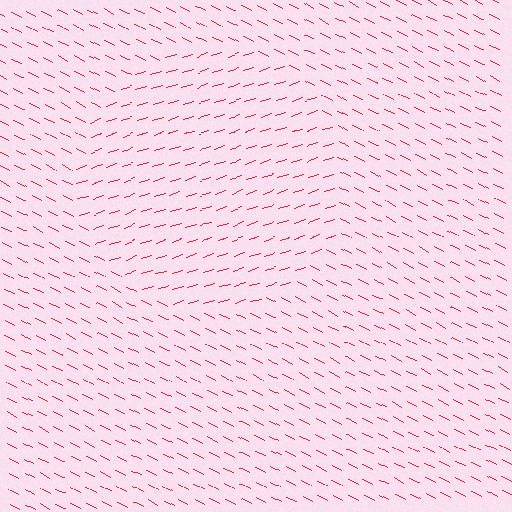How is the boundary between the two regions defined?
The boundary is defined purely by a change in line orientation (approximately 45 degrees difference). All lines are the same color and thickness.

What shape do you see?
I see a circle.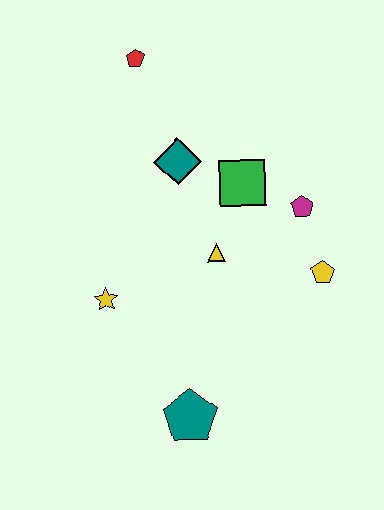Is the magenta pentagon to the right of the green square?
Yes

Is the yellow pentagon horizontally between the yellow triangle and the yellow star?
No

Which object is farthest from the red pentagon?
The teal pentagon is farthest from the red pentagon.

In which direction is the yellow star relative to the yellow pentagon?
The yellow star is to the left of the yellow pentagon.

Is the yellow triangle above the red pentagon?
No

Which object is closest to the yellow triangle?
The green square is closest to the yellow triangle.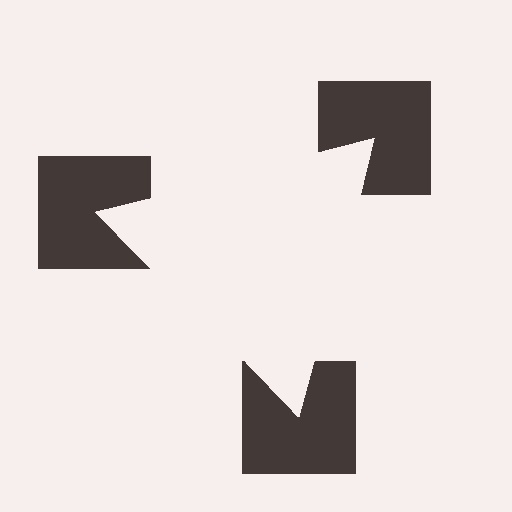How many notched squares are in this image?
There are 3 — one at each vertex of the illusory triangle.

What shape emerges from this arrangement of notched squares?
An illusory triangle — its edges are inferred from the aligned wedge cuts in the notched squares, not physically drawn.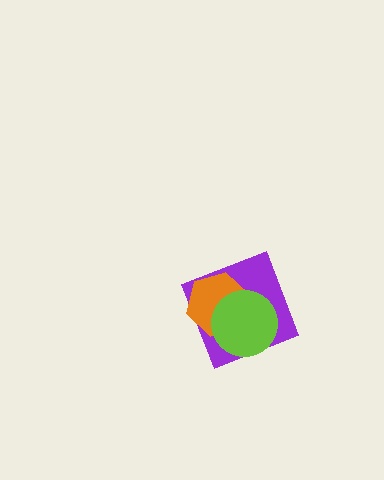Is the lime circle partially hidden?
No, no other shape covers it.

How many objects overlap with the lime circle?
2 objects overlap with the lime circle.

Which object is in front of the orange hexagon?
The lime circle is in front of the orange hexagon.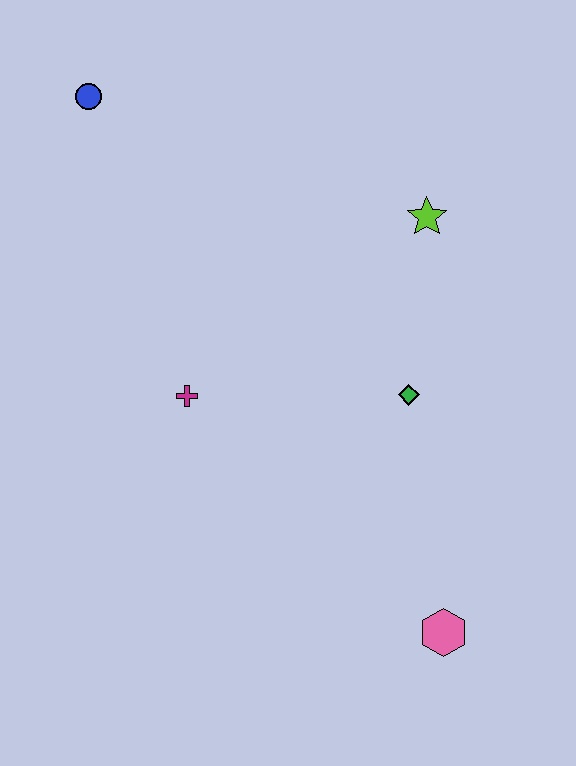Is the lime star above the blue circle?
No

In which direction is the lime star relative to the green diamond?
The lime star is above the green diamond.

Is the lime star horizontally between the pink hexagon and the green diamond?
Yes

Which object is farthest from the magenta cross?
The pink hexagon is farthest from the magenta cross.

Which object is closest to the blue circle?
The magenta cross is closest to the blue circle.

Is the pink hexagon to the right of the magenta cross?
Yes